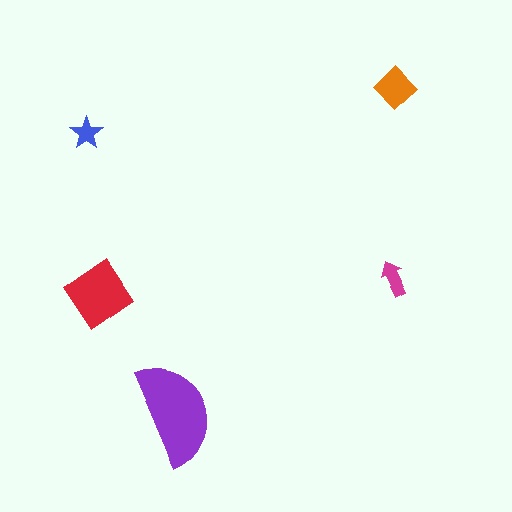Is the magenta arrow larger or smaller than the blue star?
Larger.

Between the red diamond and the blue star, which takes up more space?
The red diamond.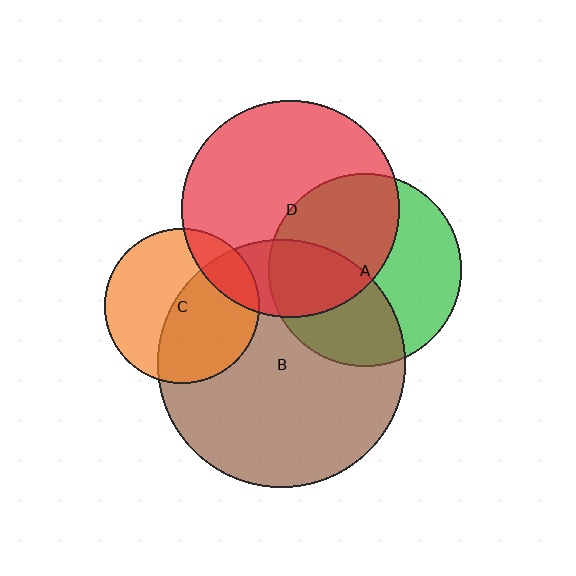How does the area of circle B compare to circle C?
Approximately 2.6 times.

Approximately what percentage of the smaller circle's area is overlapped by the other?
Approximately 25%.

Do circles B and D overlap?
Yes.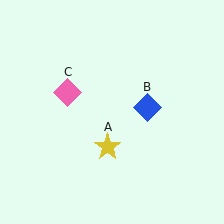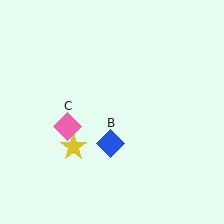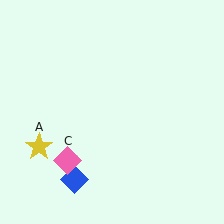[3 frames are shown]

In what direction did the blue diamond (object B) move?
The blue diamond (object B) moved down and to the left.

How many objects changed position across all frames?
3 objects changed position: yellow star (object A), blue diamond (object B), pink diamond (object C).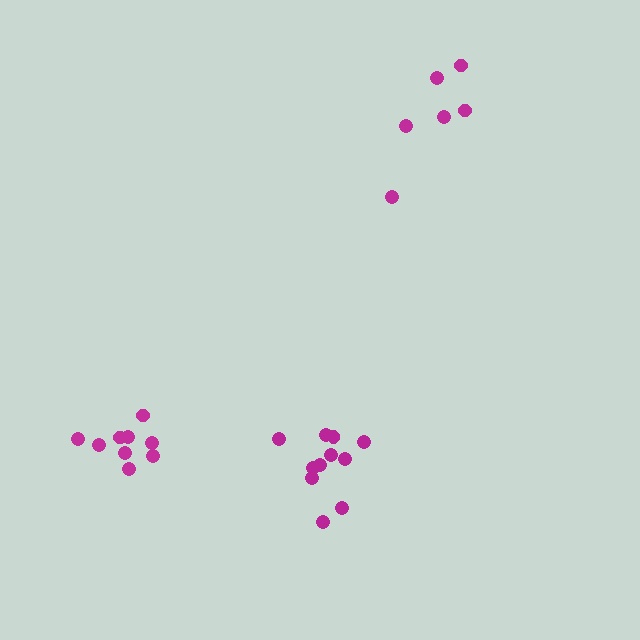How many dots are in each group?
Group 1: 11 dots, Group 2: 6 dots, Group 3: 9 dots (26 total).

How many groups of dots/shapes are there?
There are 3 groups.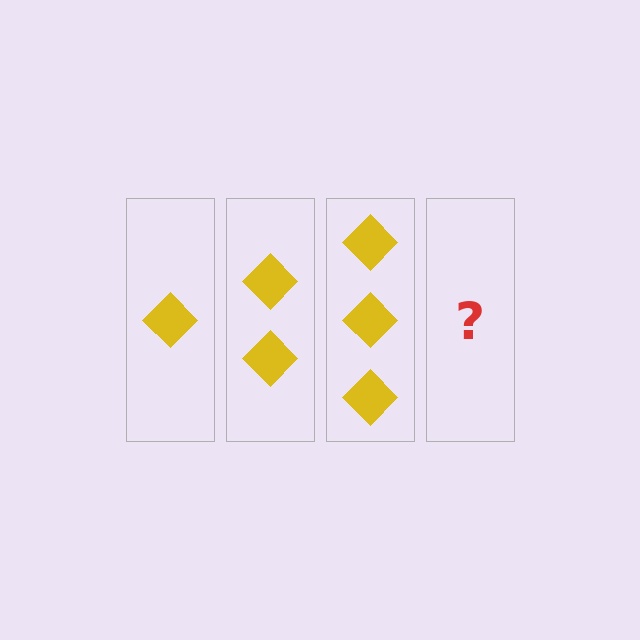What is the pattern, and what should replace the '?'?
The pattern is that each step adds one more diamond. The '?' should be 4 diamonds.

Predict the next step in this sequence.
The next step is 4 diamonds.